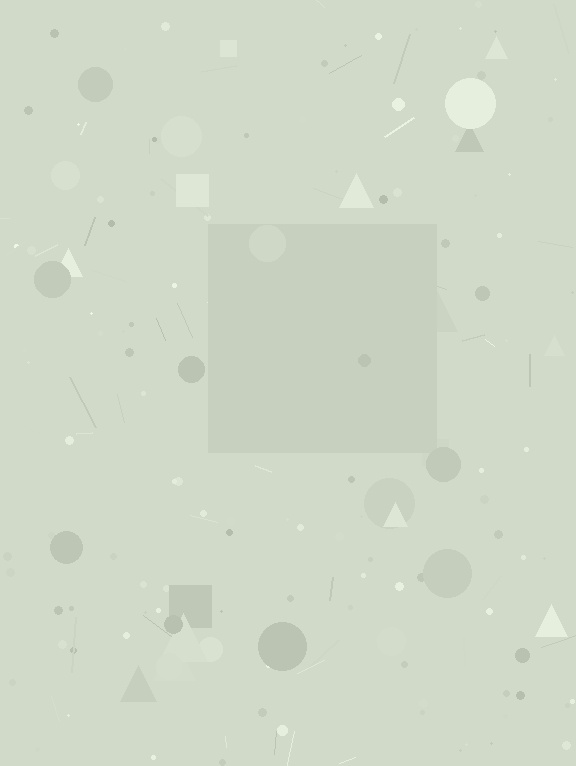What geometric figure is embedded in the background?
A square is embedded in the background.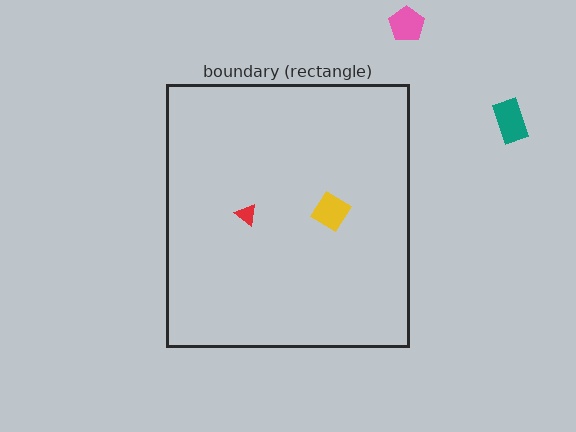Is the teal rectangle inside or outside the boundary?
Outside.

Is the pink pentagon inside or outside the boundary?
Outside.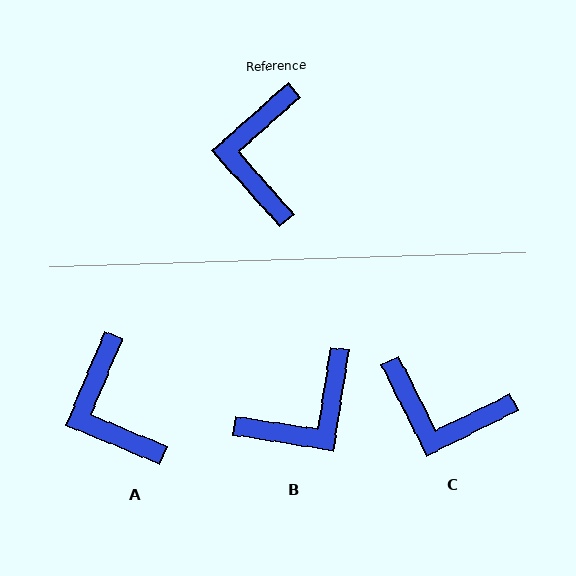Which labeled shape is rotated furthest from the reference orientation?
B, about 129 degrees away.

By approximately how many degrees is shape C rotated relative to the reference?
Approximately 75 degrees counter-clockwise.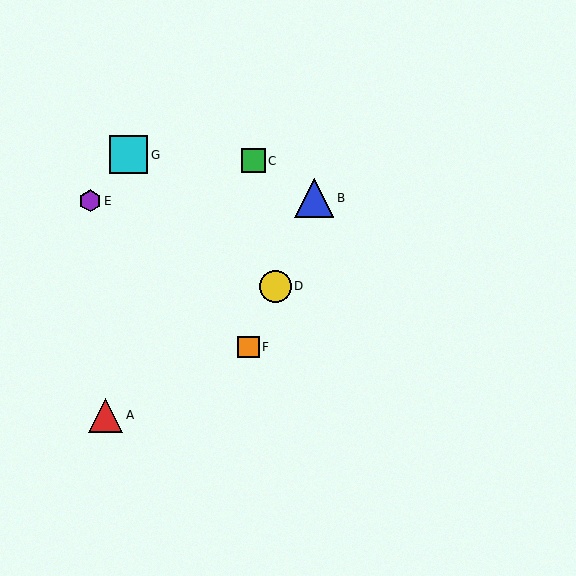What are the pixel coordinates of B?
Object B is at (314, 198).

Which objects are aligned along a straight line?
Objects B, D, F are aligned along a straight line.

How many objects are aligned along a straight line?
3 objects (B, D, F) are aligned along a straight line.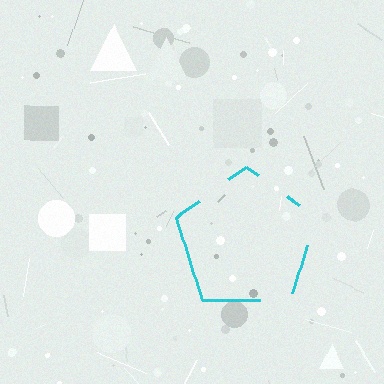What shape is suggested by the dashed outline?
The dashed outline suggests a pentagon.